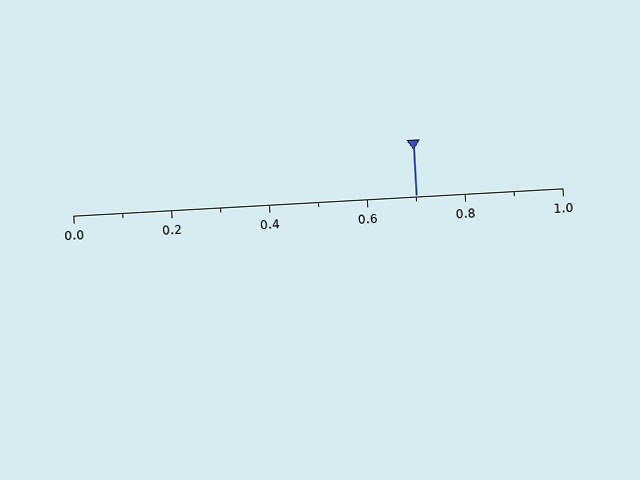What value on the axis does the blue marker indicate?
The marker indicates approximately 0.7.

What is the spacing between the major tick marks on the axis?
The major ticks are spaced 0.2 apart.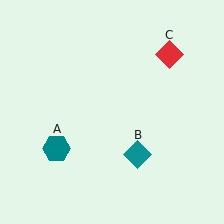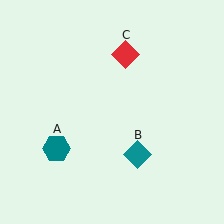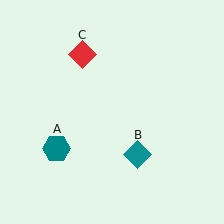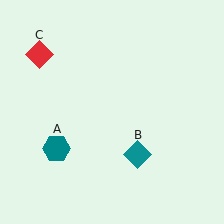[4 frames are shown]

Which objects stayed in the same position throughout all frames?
Teal hexagon (object A) and teal diamond (object B) remained stationary.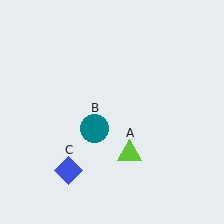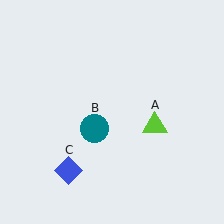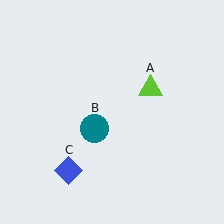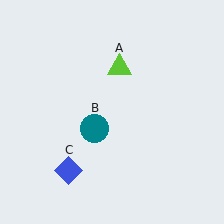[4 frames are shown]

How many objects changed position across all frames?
1 object changed position: lime triangle (object A).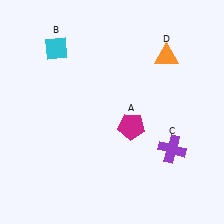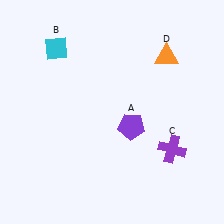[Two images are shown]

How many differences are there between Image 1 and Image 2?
There is 1 difference between the two images.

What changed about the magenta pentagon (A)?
In Image 1, A is magenta. In Image 2, it changed to purple.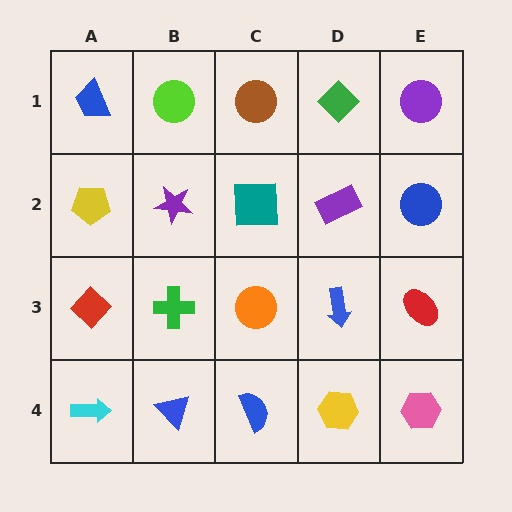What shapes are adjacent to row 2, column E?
A purple circle (row 1, column E), a red ellipse (row 3, column E), a purple rectangle (row 2, column D).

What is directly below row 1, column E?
A blue circle.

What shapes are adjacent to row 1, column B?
A purple star (row 2, column B), a blue trapezoid (row 1, column A), a brown circle (row 1, column C).